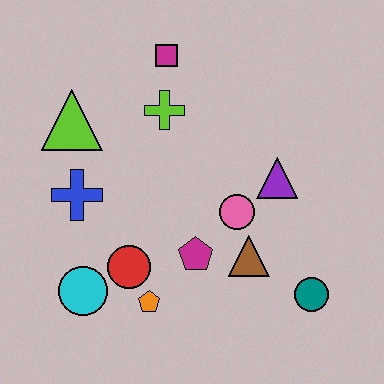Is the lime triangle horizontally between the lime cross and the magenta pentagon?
No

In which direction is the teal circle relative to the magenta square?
The teal circle is below the magenta square.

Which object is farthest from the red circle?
The magenta square is farthest from the red circle.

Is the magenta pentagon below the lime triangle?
Yes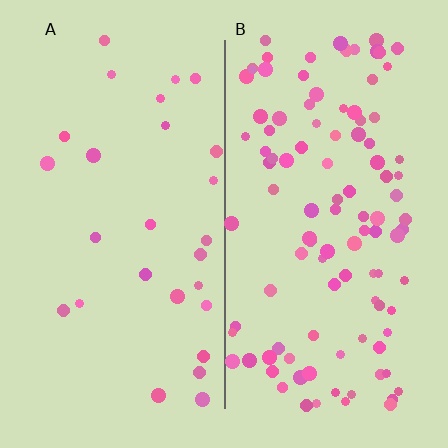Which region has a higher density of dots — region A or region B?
B (the right).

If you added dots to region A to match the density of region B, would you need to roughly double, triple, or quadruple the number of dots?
Approximately quadruple.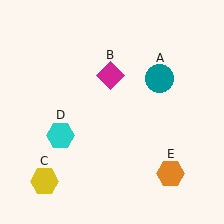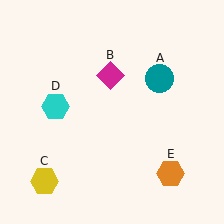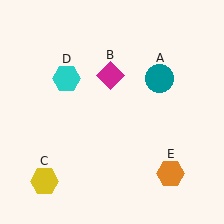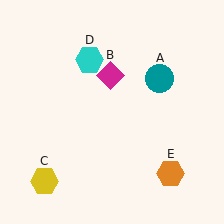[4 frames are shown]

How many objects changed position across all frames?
1 object changed position: cyan hexagon (object D).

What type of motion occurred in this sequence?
The cyan hexagon (object D) rotated clockwise around the center of the scene.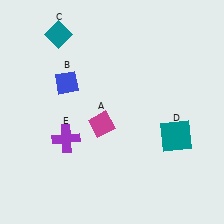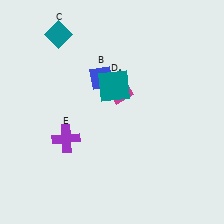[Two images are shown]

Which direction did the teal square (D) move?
The teal square (D) moved left.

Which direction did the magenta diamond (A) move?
The magenta diamond (A) moved up.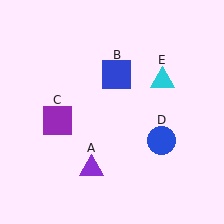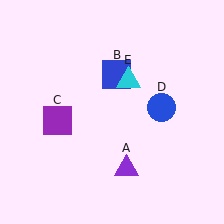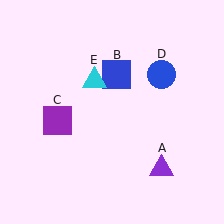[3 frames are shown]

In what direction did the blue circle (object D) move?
The blue circle (object D) moved up.